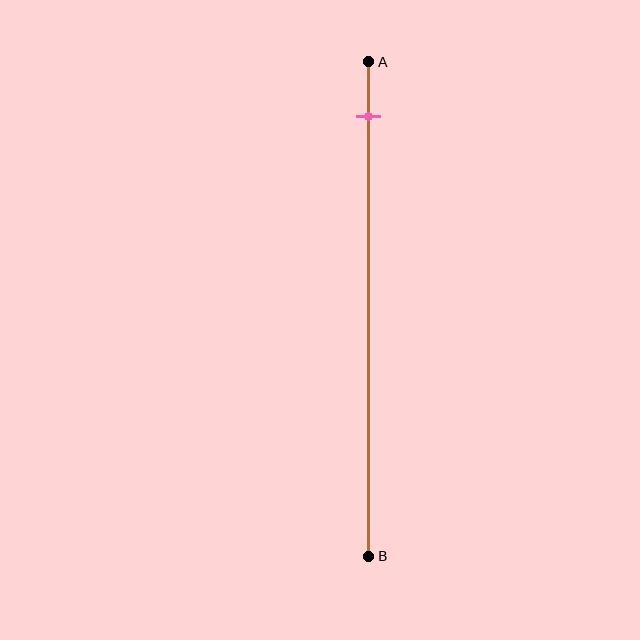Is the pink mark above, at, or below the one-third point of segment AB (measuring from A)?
The pink mark is above the one-third point of segment AB.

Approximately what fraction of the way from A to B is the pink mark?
The pink mark is approximately 10% of the way from A to B.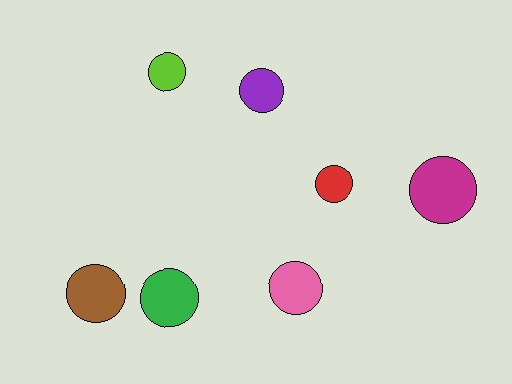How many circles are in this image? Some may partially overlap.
There are 7 circles.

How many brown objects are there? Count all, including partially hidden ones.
There is 1 brown object.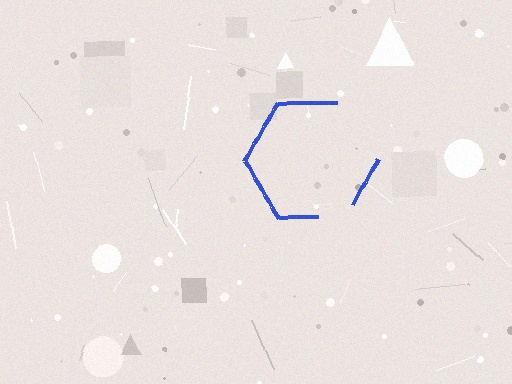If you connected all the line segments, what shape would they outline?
They would outline a hexagon.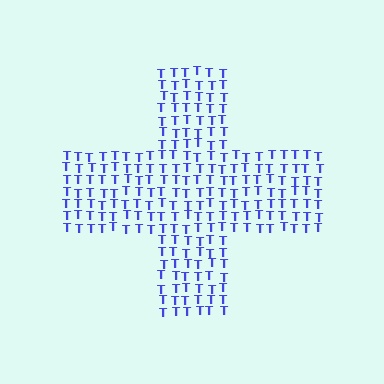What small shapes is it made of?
It is made of small letter T's.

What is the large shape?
The large shape is a cross.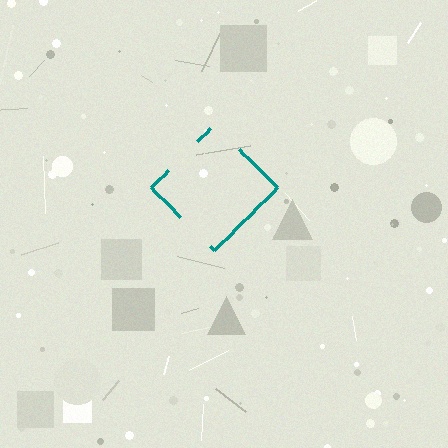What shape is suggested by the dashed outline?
The dashed outline suggests a diamond.